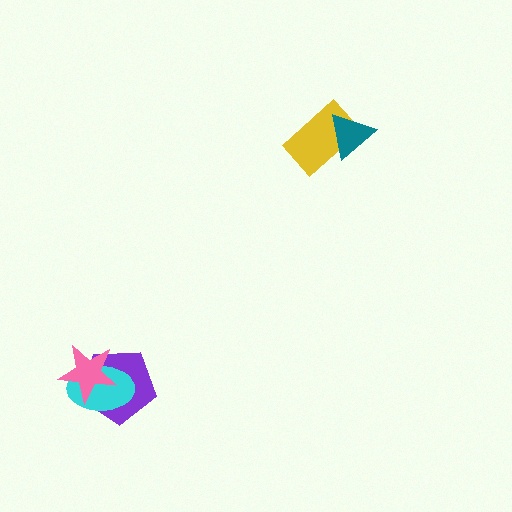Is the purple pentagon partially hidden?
Yes, it is partially covered by another shape.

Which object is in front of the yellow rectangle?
The teal triangle is in front of the yellow rectangle.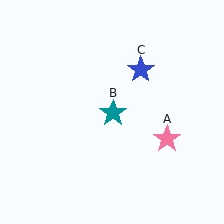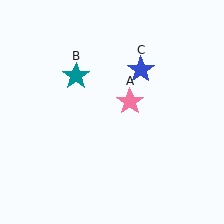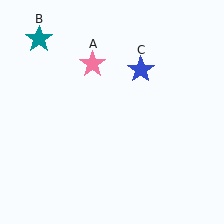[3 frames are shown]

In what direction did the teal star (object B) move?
The teal star (object B) moved up and to the left.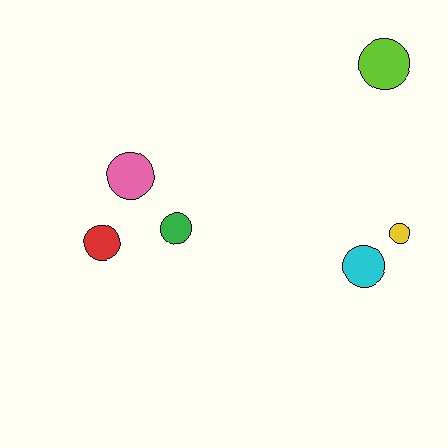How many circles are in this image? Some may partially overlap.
There are 6 circles.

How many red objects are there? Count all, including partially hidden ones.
There is 1 red object.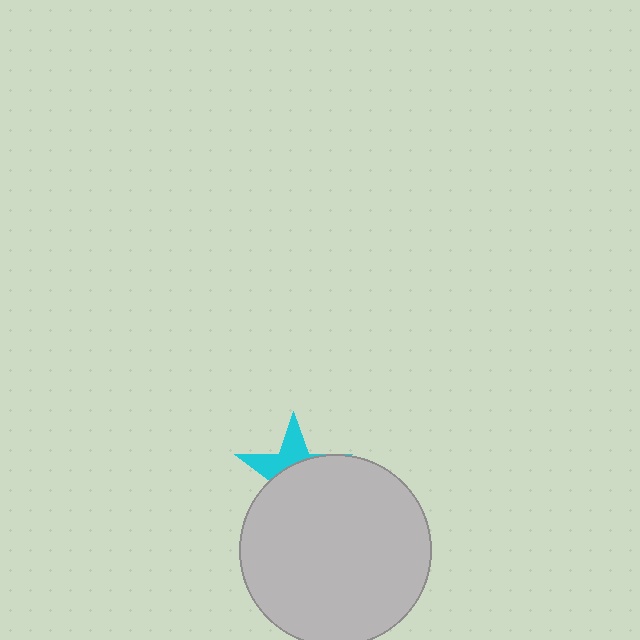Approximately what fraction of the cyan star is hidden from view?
Roughly 63% of the cyan star is hidden behind the light gray circle.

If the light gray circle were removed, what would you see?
You would see the complete cyan star.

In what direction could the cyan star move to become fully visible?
The cyan star could move up. That would shift it out from behind the light gray circle entirely.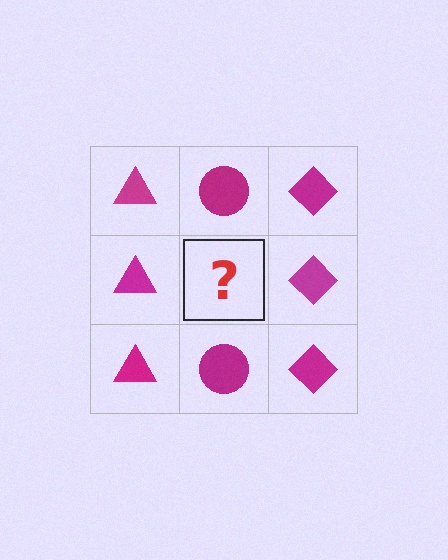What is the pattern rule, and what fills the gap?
The rule is that each column has a consistent shape. The gap should be filled with a magenta circle.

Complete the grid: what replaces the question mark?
The question mark should be replaced with a magenta circle.